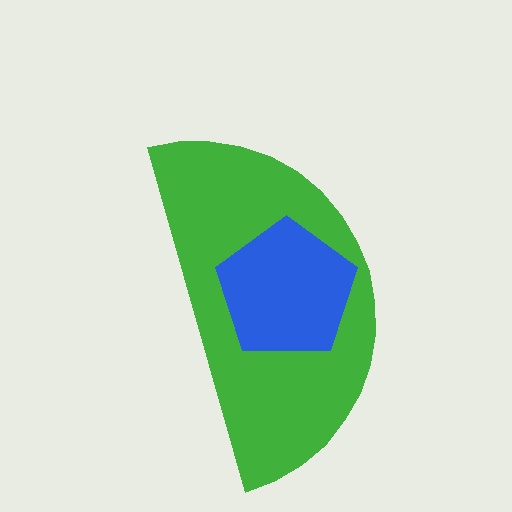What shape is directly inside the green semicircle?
The blue pentagon.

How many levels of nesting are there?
2.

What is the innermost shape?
The blue pentagon.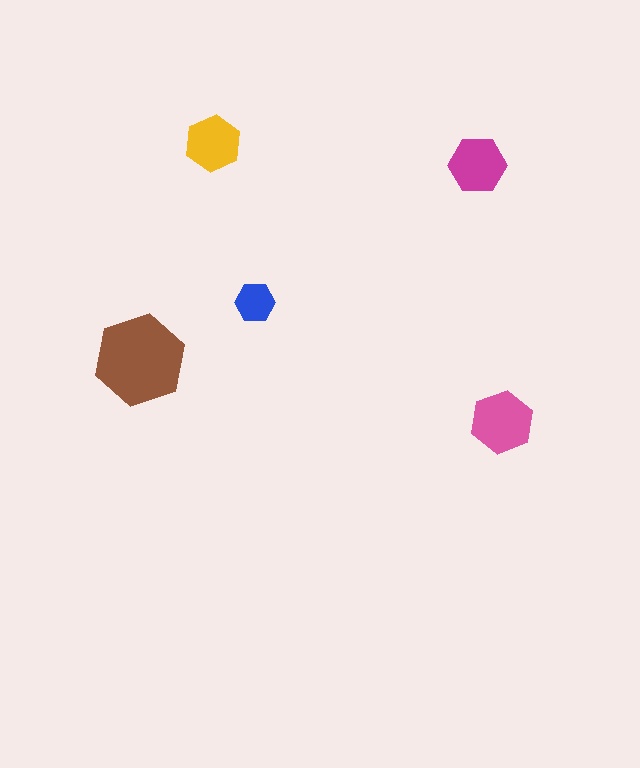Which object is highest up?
The yellow hexagon is topmost.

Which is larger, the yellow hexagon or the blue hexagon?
The yellow one.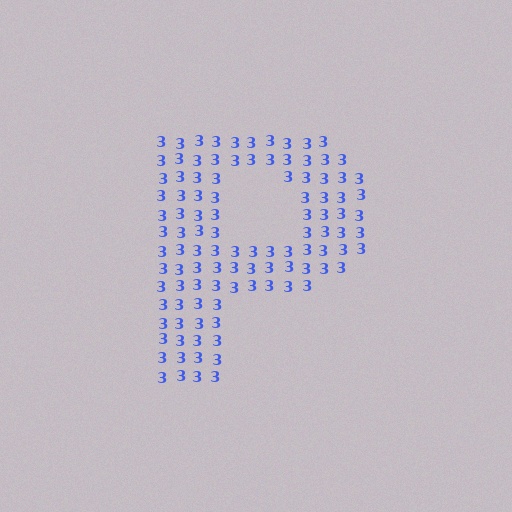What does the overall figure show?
The overall figure shows the letter P.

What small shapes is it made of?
It is made of small digit 3's.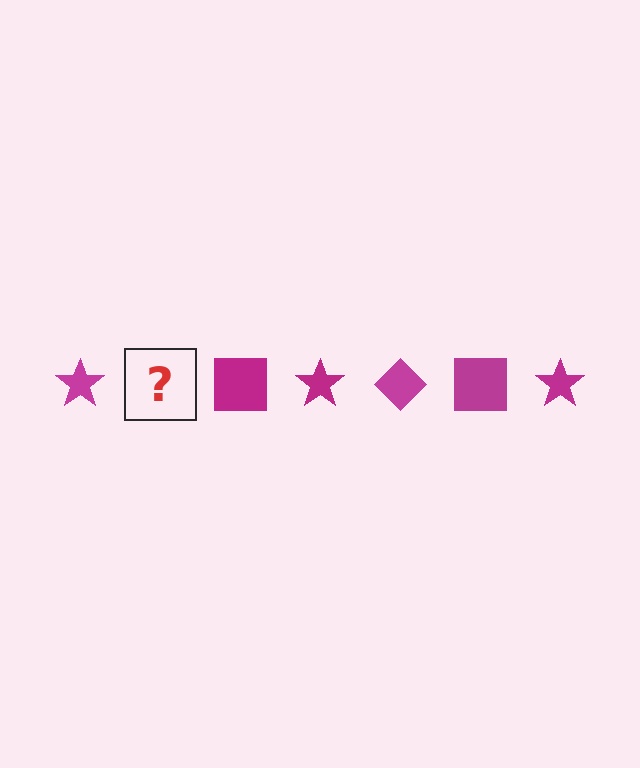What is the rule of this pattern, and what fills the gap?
The rule is that the pattern cycles through star, diamond, square shapes in magenta. The gap should be filled with a magenta diamond.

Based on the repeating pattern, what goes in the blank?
The blank should be a magenta diamond.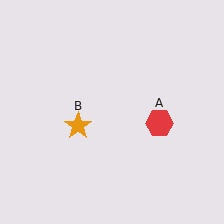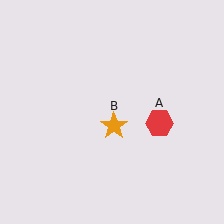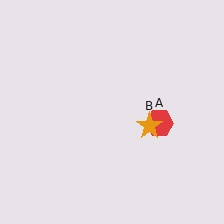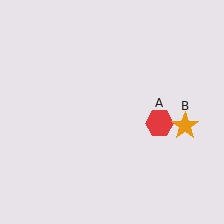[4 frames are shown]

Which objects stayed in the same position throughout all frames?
Red hexagon (object A) remained stationary.